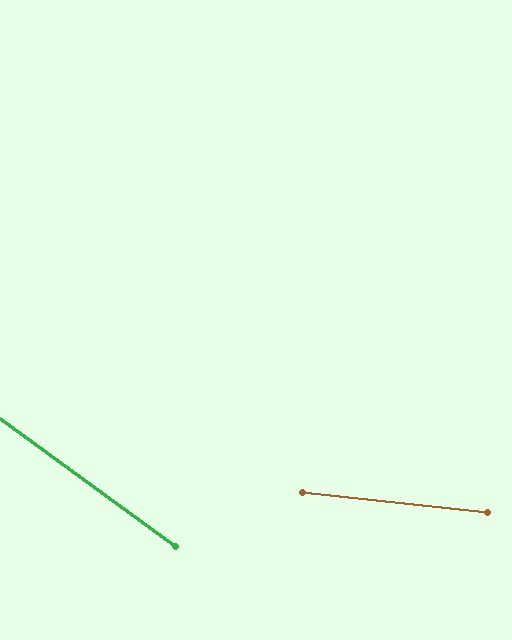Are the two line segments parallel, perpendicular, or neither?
Neither parallel nor perpendicular — they differ by about 30°.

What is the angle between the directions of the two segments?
Approximately 30 degrees.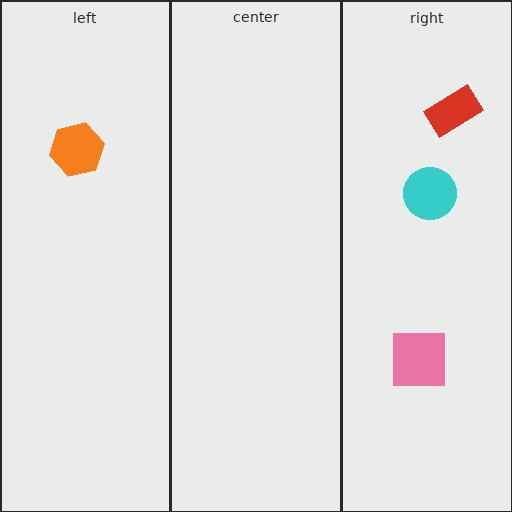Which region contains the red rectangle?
The right region.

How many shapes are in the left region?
1.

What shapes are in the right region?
The pink square, the cyan circle, the red rectangle.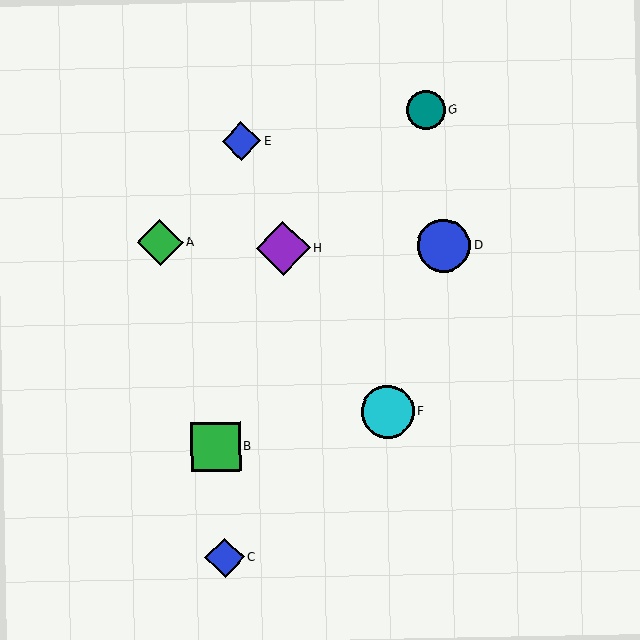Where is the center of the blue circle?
The center of the blue circle is at (444, 246).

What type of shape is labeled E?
Shape E is a blue diamond.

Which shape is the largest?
The purple diamond (labeled H) is the largest.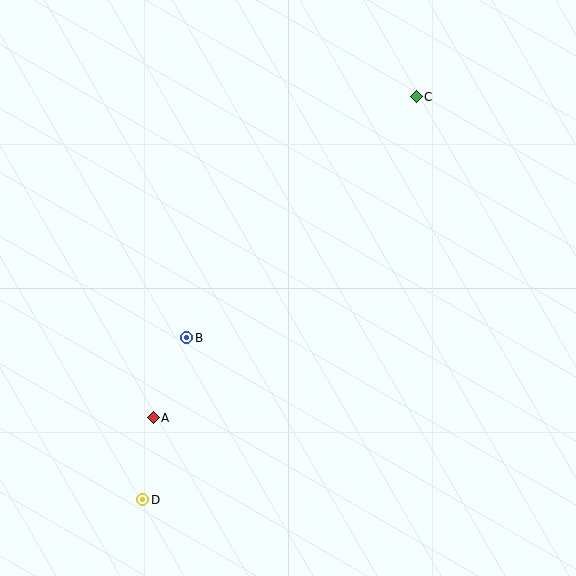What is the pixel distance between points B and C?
The distance between B and C is 333 pixels.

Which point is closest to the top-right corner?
Point C is closest to the top-right corner.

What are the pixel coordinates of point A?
Point A is at (153, 418).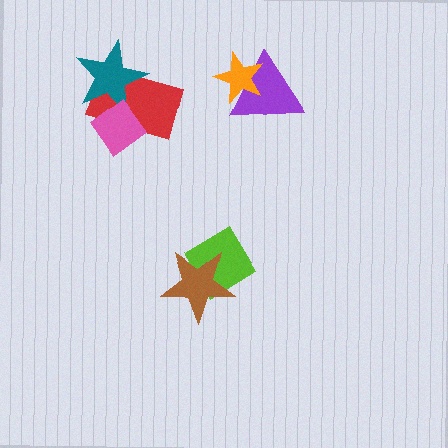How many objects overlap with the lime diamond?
1 object overlaps with the lime diamond.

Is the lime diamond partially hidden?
Yes, it is partially covered by another shape.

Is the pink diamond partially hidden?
No, no other shape covers it.